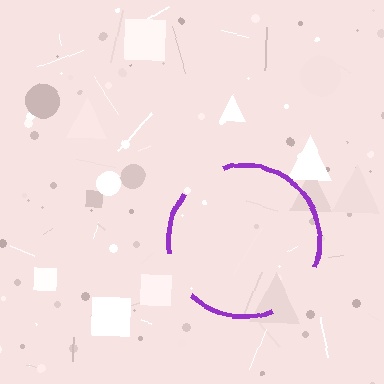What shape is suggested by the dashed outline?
The dashed outline suggests a circle.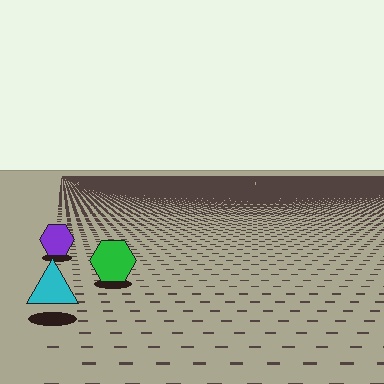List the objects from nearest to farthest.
From nearest to farthest: the cyan triangle, the green hexagon, the purple hexagon.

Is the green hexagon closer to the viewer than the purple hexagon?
Yes. The green hexagon is closer — you can tell from the texture gradient: the ground texture is coarser near it.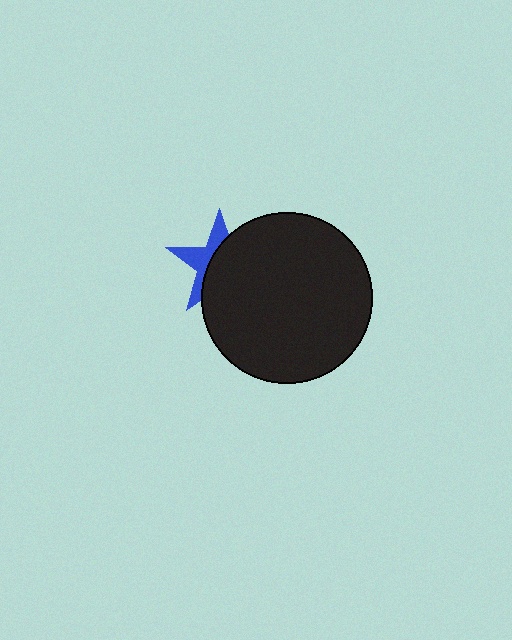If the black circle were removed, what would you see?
You would see the complete blue star.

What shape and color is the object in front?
The object in front is a black circle.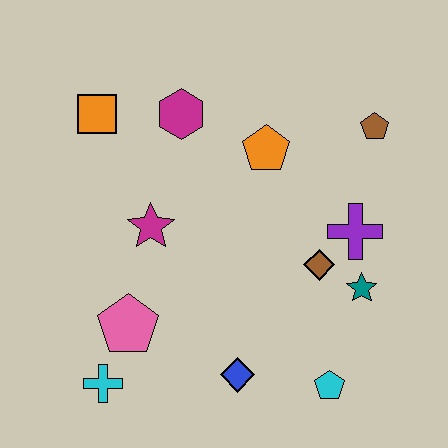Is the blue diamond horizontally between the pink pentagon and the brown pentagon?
Yes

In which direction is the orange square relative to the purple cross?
The orange square is to the left of the purple cross.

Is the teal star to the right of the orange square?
Yes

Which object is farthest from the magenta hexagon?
The cyan pentagon is farthest from the magenta hexagon.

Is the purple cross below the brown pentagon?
Yes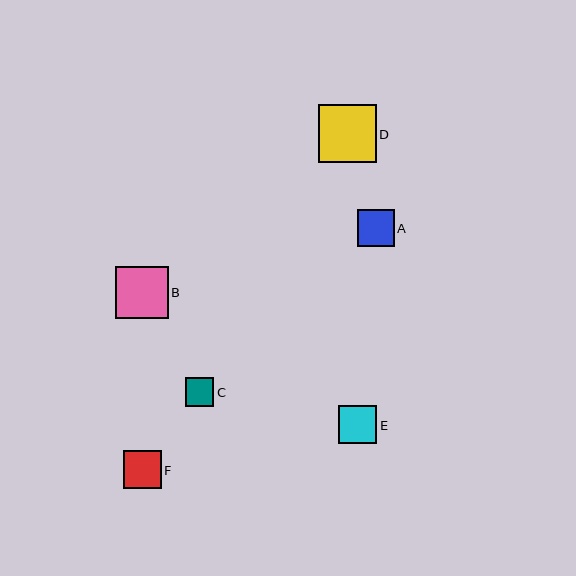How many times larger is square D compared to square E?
Square D is approximately 1.5 times the size of square E.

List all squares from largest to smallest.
From largest to smallest: D, B, E, F, A, C.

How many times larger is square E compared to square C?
Square E is approximately 1.3 times the size of square C.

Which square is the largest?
Square D is the largest with a size of approximately 58 pixels.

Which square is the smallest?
Square C is the smallest with a size of approximately 28 pixels.